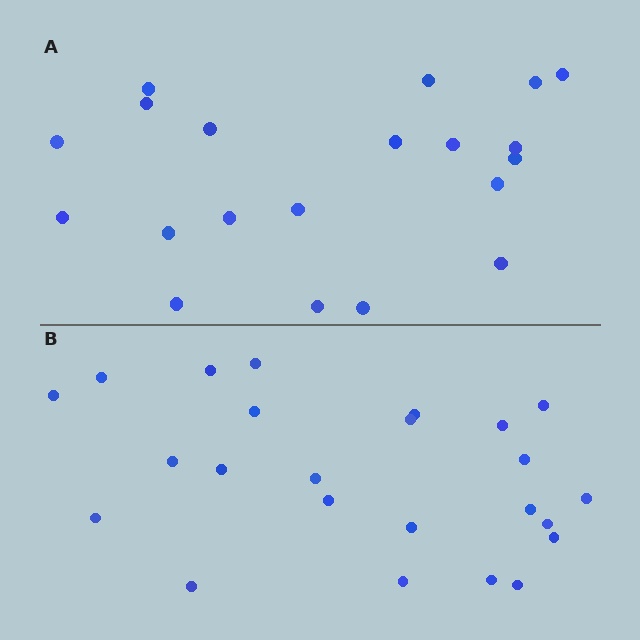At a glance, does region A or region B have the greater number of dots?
Region B (the bottom region) has more dots.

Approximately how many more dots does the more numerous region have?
Region B has about 4 more dots than region A.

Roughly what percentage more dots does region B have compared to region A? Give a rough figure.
About 20% more.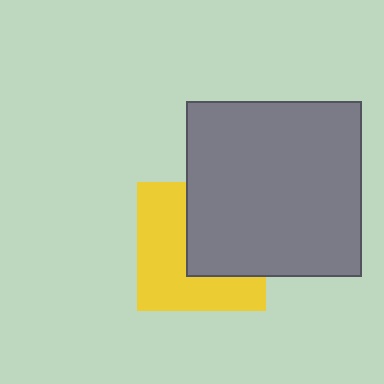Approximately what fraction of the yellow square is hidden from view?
Roughly 46% of the yellow square is hidden behind the gray square.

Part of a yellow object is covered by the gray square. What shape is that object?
It is a square.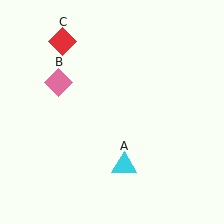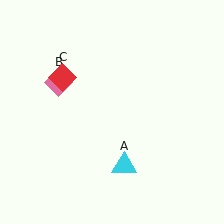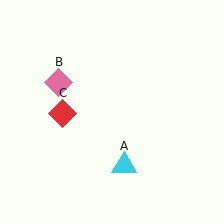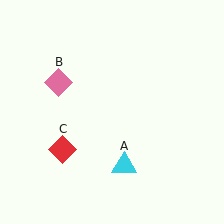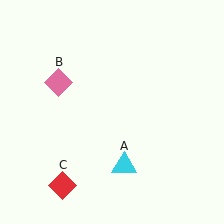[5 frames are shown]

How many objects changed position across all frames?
1 object changed position: red diamond (object C).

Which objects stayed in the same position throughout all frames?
Cyan triangle (object A) and pink diamond (object B) remained stationary.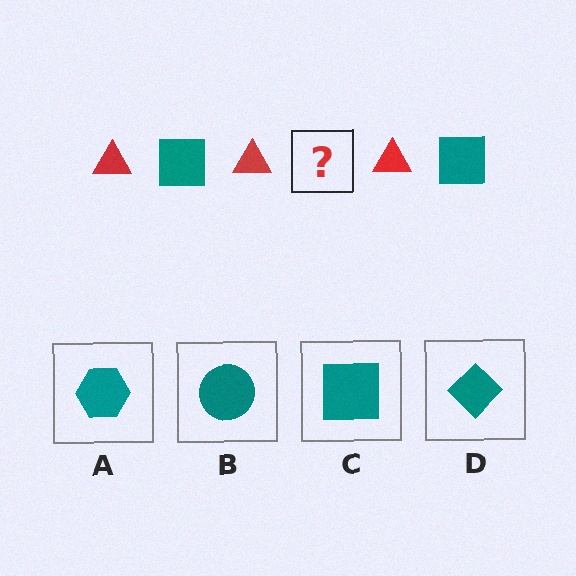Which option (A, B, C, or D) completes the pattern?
C.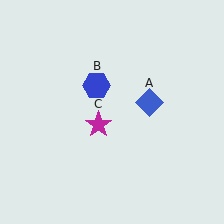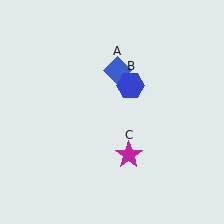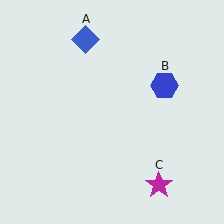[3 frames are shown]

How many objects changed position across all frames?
3 objects changed position: blue diamond (object A), blue hexagon (object B), magenta star (object C).